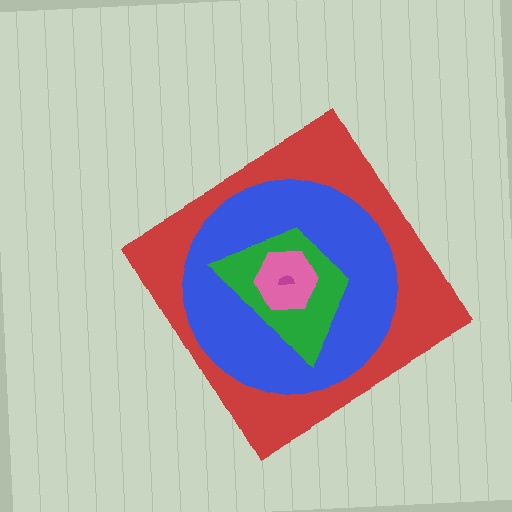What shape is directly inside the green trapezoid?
The pink hexagon.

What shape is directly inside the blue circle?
The green trapezoid.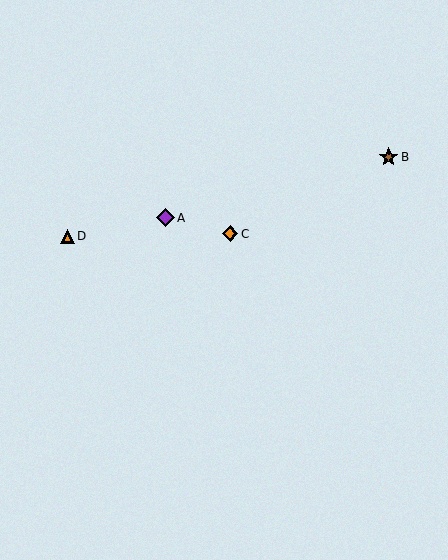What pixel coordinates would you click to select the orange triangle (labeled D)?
Click at (67, 236) to select the orange triangle D.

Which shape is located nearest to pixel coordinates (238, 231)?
The orange diamond (labeled C) at (230, 234) is nearest to that location.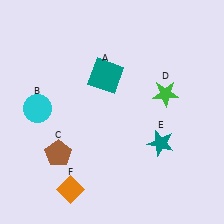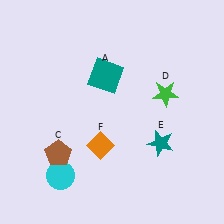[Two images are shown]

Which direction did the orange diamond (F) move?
The orange diamond (F) moved up.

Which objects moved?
The objects that moved are: the cyan circle (B), the orange diamond (F).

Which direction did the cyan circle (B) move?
The cyan circle (B) moved down.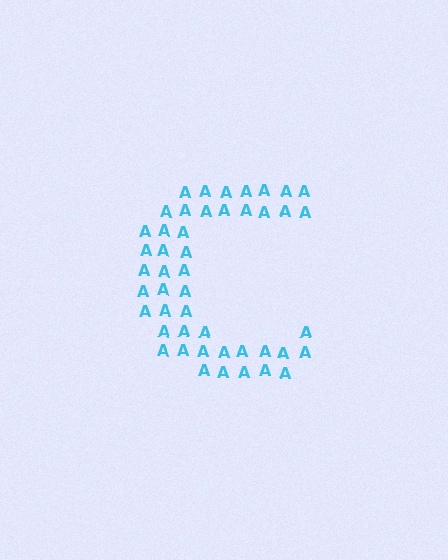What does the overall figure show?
The overall figure shows the letter C.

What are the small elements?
The small elements are letter A's.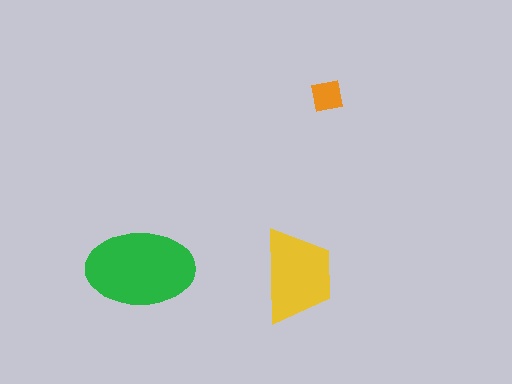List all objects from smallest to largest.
The orange square, the yellow trapezoid, the green ellipse.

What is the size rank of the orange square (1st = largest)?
3rd.